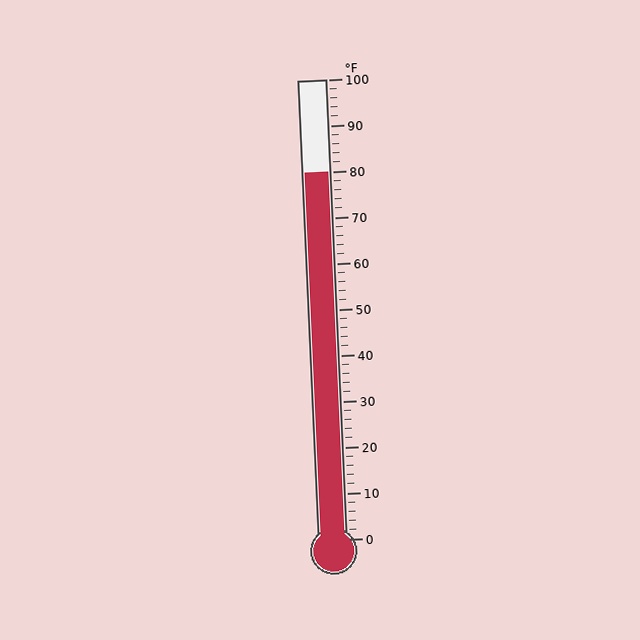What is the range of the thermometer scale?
The thermometer scale ranges from 0°F to 100°F.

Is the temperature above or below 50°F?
The temperature is above 50°F.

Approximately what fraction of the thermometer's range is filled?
The thermometer is filled to approximately 80% of its range.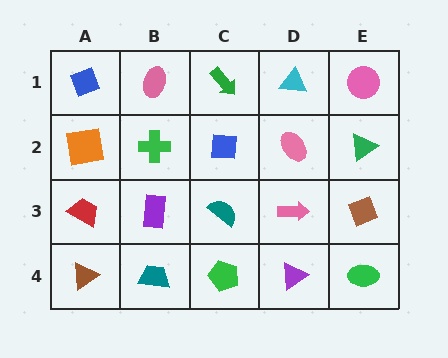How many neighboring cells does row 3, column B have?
4.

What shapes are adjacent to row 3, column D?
A pink ellipse (row 2, column D), a purple triangle (row 4, column D), a teal semicircle (row 3, column C), a brown diamond (row 3, column E).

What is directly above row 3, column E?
A green triangle.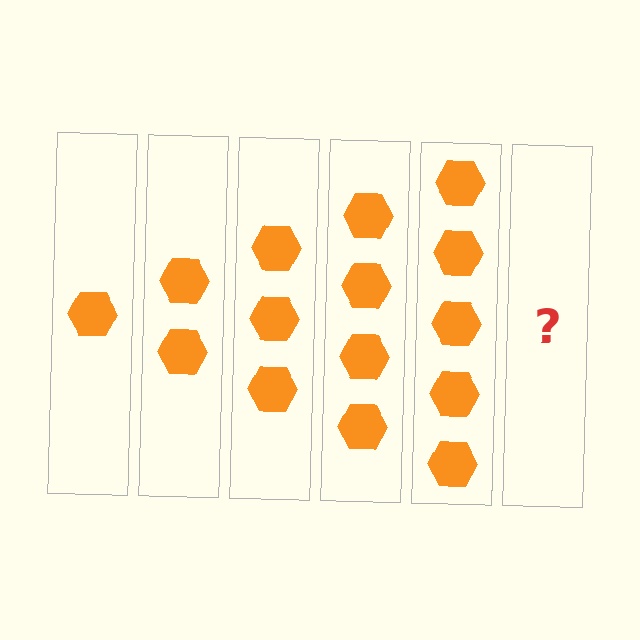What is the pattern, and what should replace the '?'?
The pattern is that each step adds one more hexagon. The '?' should be 6 hexagons.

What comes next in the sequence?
The next element should be 6 hexagons.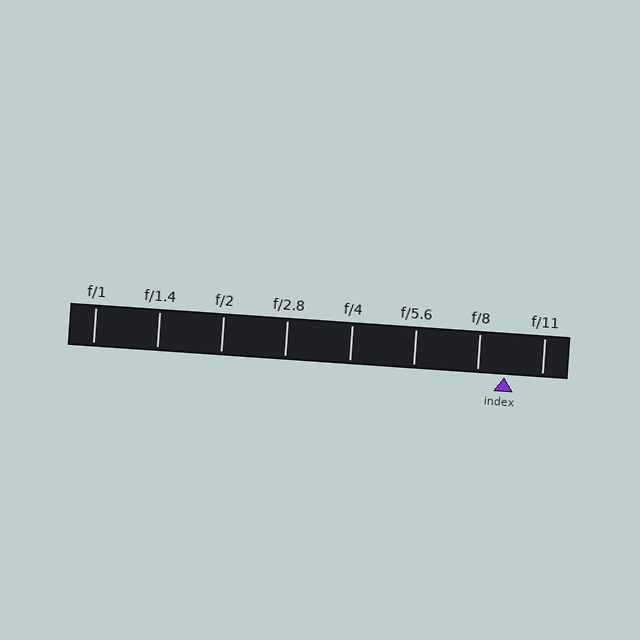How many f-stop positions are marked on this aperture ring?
There are 8 f-stop positions marked.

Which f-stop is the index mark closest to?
The index mark is closest to f/8.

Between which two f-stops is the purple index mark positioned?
The index mark is between f/8 and f/11.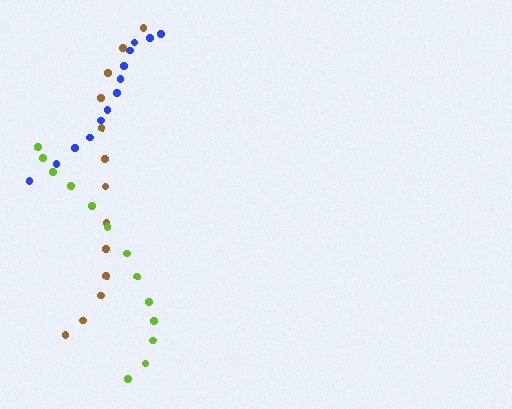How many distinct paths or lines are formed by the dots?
There are 3 distinct paths.